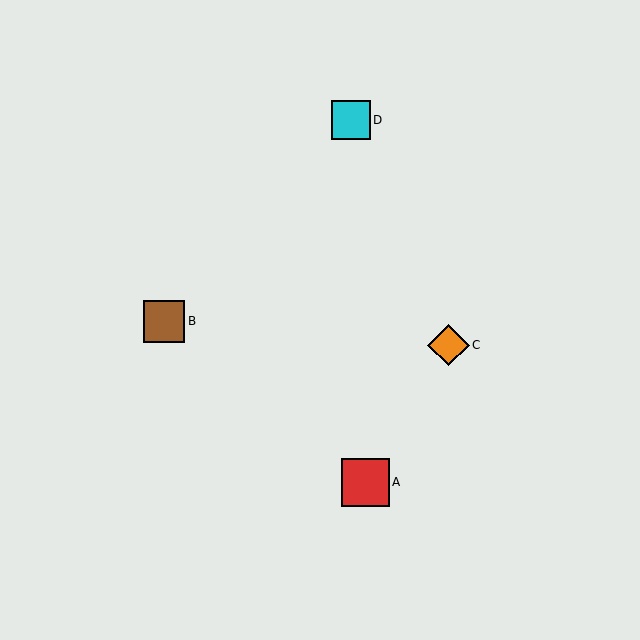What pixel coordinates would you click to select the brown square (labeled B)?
Click at (164, 321) to select the brown square B.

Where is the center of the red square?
The center of the red square is at (365, 482).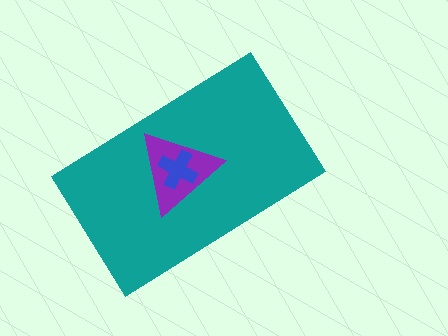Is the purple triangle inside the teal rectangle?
Yes.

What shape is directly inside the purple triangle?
The blue cross.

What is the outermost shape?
The teal rectangle.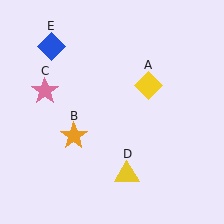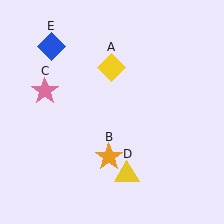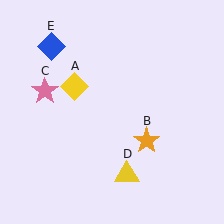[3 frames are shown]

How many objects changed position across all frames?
2 objects changed position: yellow diamond (object A), orange star (object B).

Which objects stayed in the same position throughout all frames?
Pink star (object C) and yellow triangle (object D) and blue diamond (object E) remained stationary.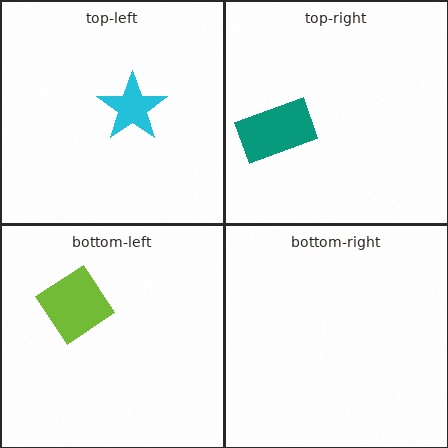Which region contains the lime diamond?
The bottom-left region.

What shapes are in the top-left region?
The cyan star.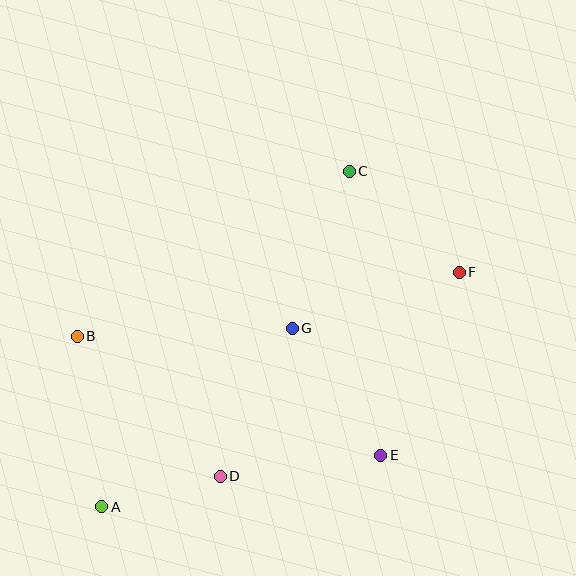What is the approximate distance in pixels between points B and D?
The distance between B and D is approximately 200 pixels.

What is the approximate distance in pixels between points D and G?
The distance between D and G is approximately 165 pixels.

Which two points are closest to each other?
Points A and D are closest to each other.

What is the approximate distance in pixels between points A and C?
The distance between A and C is approximately 417 pixels.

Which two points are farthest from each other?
Points A and F are farthest from each other.